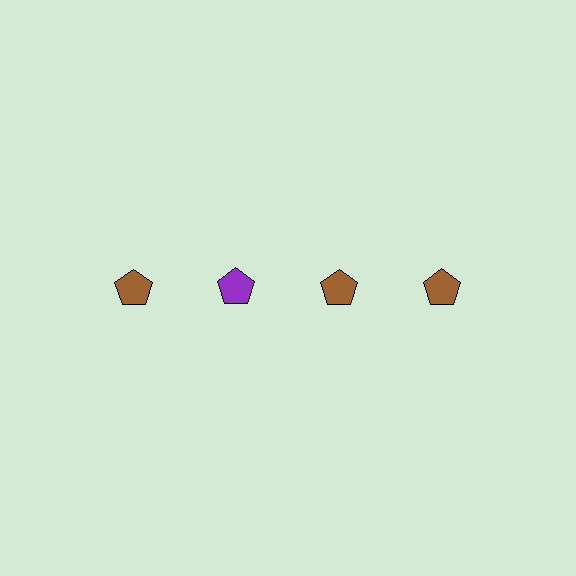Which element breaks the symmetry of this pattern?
The purple pentagon in the top row, second from left column breaks the symmetry. All other shapes are brown pentagons.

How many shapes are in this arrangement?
There are 4 shapes arranged in a grid pattern.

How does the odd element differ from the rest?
It has a different color: purple instead of brown.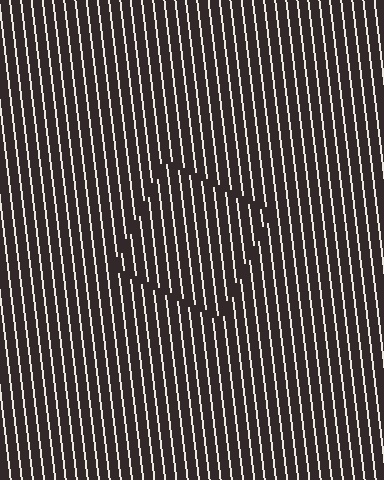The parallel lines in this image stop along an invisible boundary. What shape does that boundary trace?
An illusory square. The interior of the shape contains the same grating, shifted by half a period — the contour is defined by the phase discontinuity where line-ends from the inner and outer gratings abut.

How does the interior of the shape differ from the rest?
The interior of the shape contains the same grating, shifted by half a period — the contour is defined by the phase discontinuity where line-ends from the inner and outer gratings abut.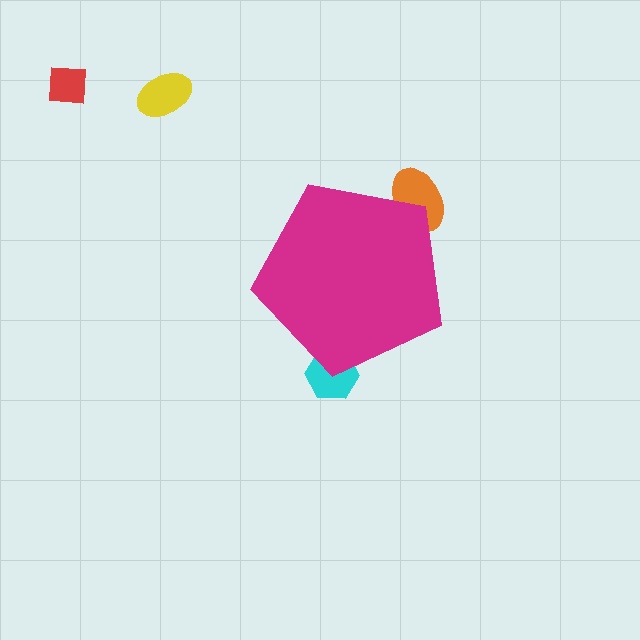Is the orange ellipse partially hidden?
Yes, the orange ellipse is partially hidden behind the magenta pentagon.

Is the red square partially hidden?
No, the red square is fully visible.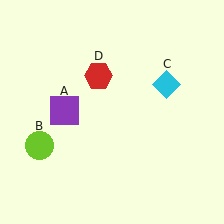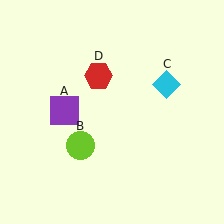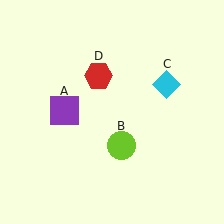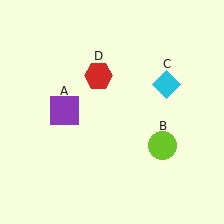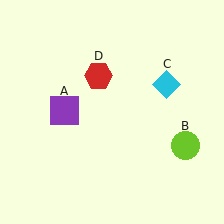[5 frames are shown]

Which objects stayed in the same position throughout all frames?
Purple square (object A) and cyan diamond (object C) and red hexagon (object D) remained stationary.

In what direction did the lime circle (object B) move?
The lime circle (object B) moved right.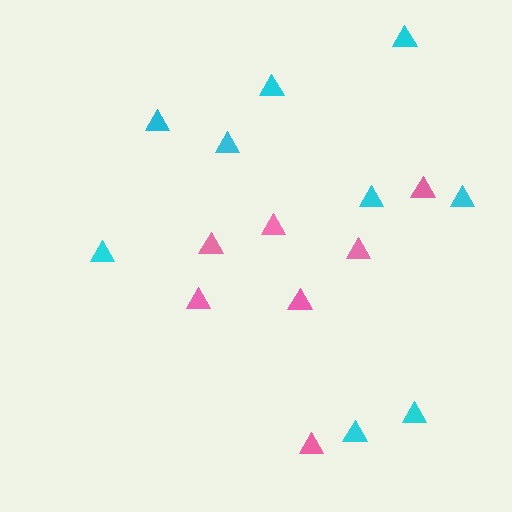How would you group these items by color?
There are 2 groups: one group of cyan triangles (9) and one group of pink triangles (7).